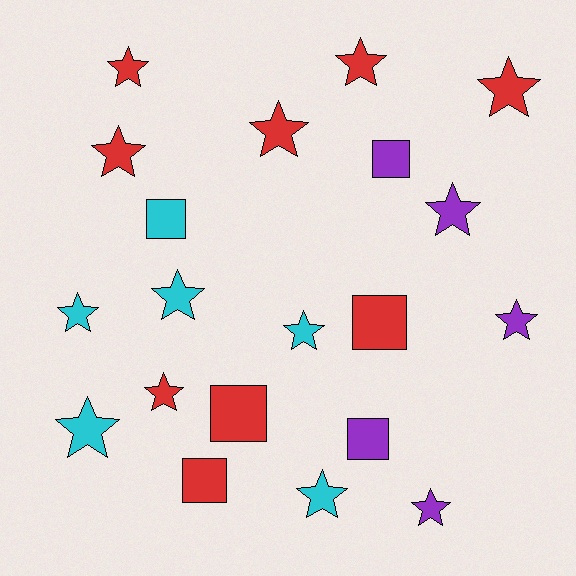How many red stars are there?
There are 6 red stars.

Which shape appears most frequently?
Star, with 14 objects.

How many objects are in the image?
There are 20 objects.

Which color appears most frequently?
Red, with 9 objects.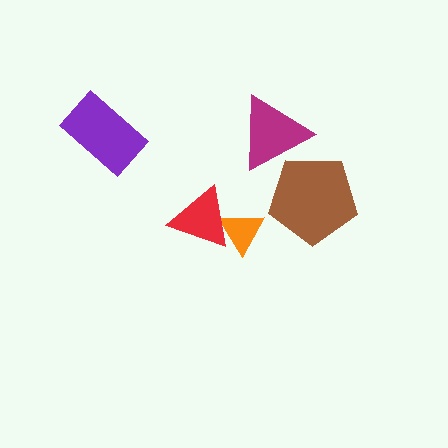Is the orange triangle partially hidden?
Yes, it is partially covered by another shape.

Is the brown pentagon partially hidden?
Yes, it is partially covered by another shape.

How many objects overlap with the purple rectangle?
0 objects overlap with the purple rectangle.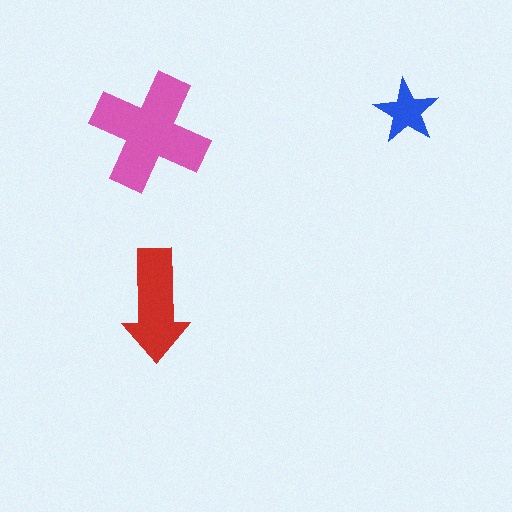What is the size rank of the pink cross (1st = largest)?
1st.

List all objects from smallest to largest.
The blue star, the red arrow, the pink cross.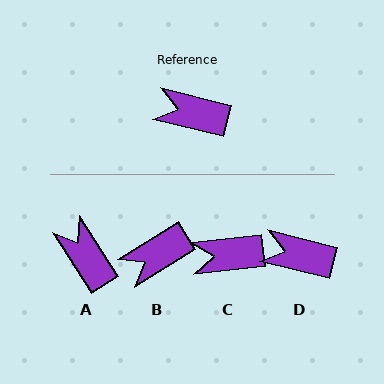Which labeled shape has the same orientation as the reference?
D.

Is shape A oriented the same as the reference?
No, it is off by about 43 degrees.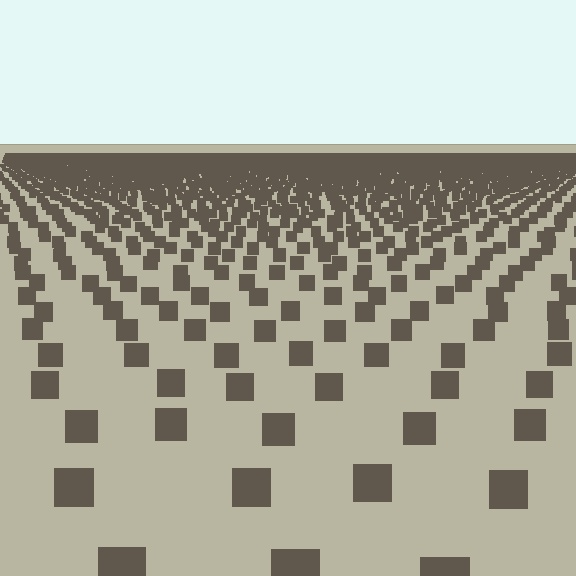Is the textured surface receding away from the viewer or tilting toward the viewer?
The surface is receding away from the viewer. Texture elements get smaller and denser toward the top.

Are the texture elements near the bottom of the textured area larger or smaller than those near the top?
Larger. Near the bottom, elements are closer to the viewer and appear at a bigger on-screen size.